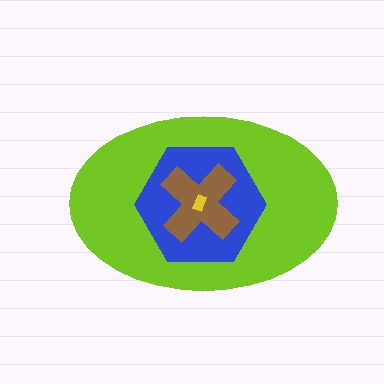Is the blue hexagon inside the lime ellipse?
Yes.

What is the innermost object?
The yellow rectangle.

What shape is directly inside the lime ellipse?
The blue hexagon.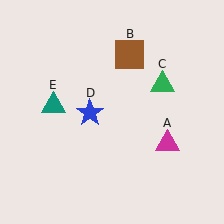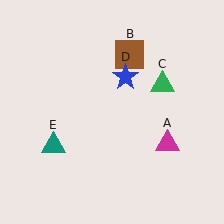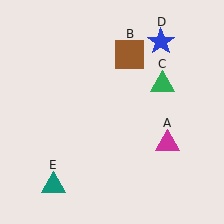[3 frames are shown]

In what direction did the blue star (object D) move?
The blue star (object D) moved up and to the right.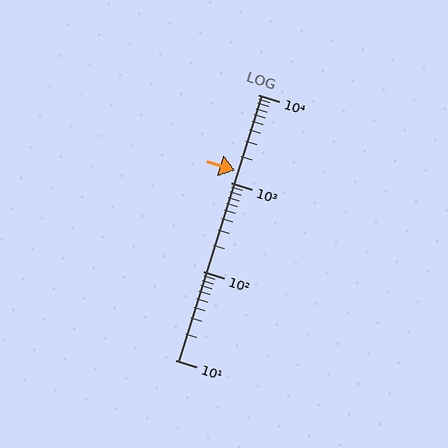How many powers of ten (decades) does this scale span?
The scale spans 3 decades, from 10 to 10000.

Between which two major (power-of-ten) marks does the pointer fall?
The pointer is between 1000 and 10000.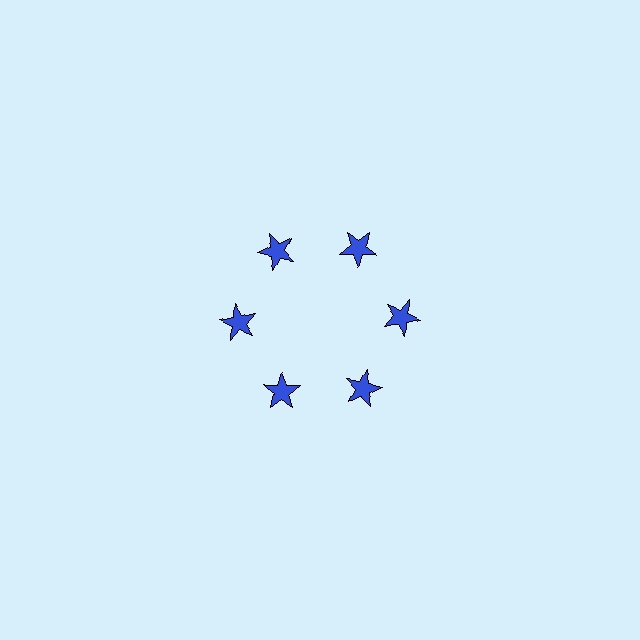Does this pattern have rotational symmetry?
Yes, this pattern has 6-fold rotational symmetry. It looks the same after rotating 60 degrees around the center.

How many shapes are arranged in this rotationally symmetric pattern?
There are 6 shapes, arranged in 6 groups of 1.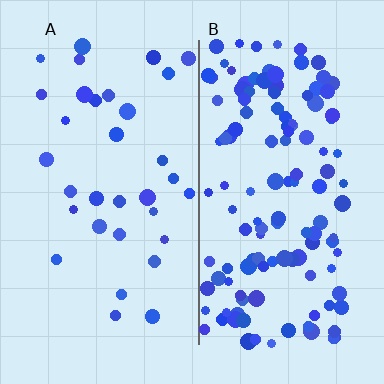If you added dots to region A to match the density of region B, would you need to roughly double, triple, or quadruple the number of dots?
Approximately quadruple.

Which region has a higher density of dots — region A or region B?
B (the right).